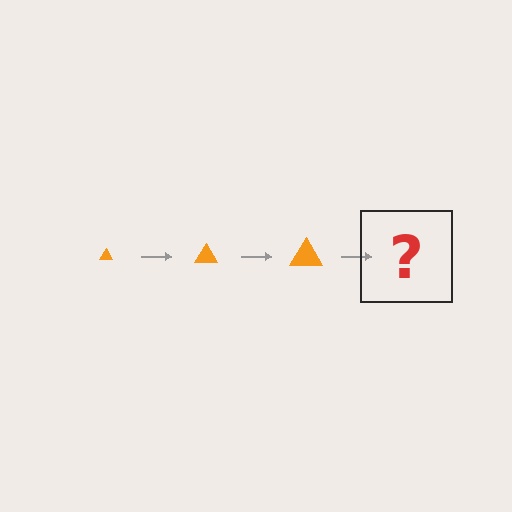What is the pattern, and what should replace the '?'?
The pattern is that the triangle gets progressively larger each step. The '?' should be an orange triangle, larger than the previous one.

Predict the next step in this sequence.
The next step is an orange triangle, larger than the previous one.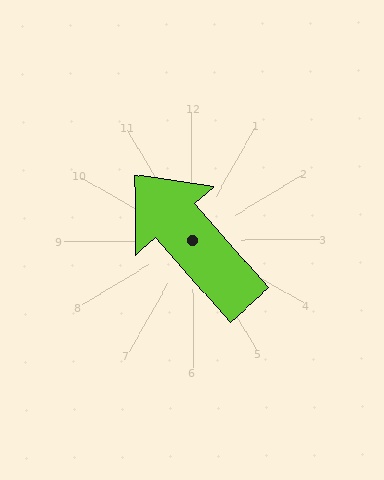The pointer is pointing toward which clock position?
Roughly 11 o'clock.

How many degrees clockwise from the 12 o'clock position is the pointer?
Approximately 319 degrees.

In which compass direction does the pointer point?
Northwest.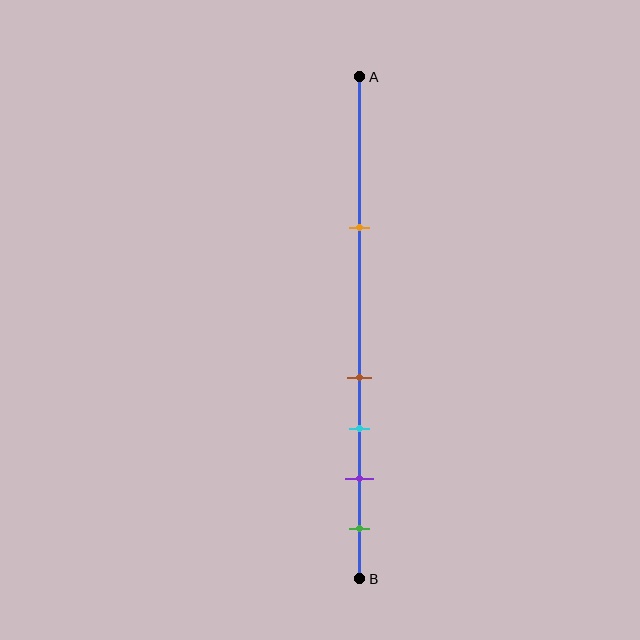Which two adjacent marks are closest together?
The brown and cyan marks are the closest adjacent pair.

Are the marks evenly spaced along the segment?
No, the marks are not evenly spaced.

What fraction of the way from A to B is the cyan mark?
The cyan mark is approximately 70% (0.7) of the way from A to B.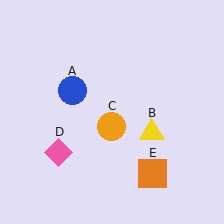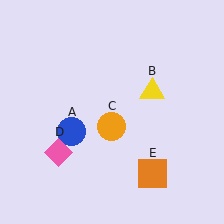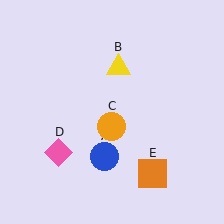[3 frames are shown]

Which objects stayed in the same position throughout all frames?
Orange circle (object C) and pink diamond (object D) and orange square (object E) remained stationary.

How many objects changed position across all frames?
2 objects changed position: blue circle (object A), yellow triangle (object B).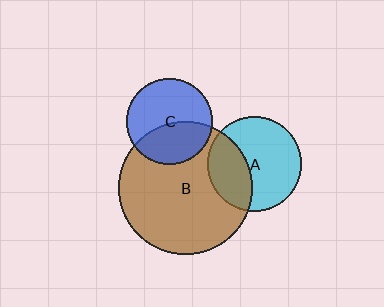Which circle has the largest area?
Circle B (brown).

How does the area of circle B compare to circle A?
Approximately 2.0 times.